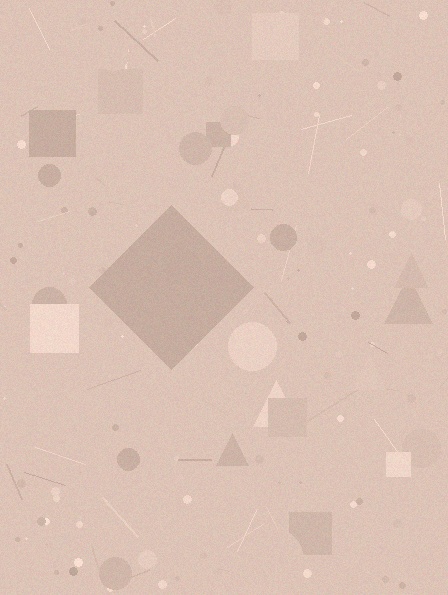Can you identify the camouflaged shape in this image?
The camouflaged shape is a diamond.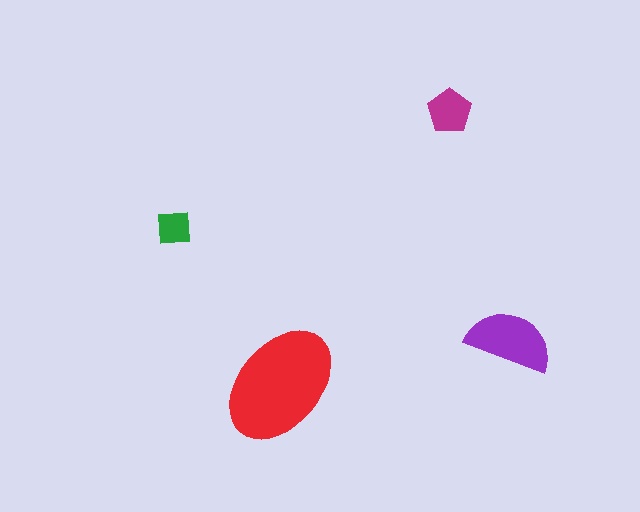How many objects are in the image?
There are 4 objects in the image.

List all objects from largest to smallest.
The red ellipse, the purple semicircle, the magenta pentagon, the green square.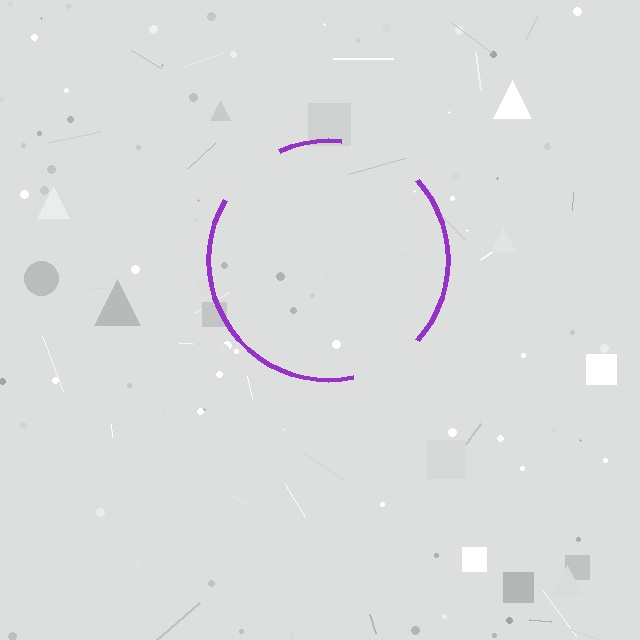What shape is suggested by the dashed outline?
The dashed outline suggests a circle.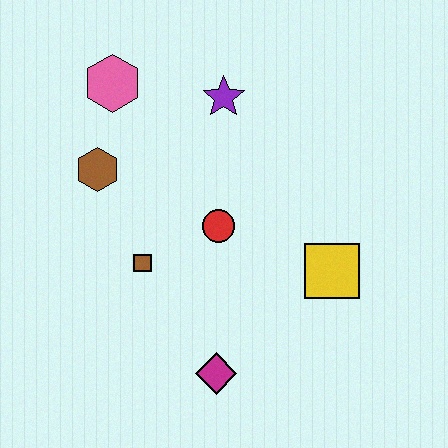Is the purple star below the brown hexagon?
No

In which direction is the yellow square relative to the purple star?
The yellow square is below the purple star.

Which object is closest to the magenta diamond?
The brown square is closest to the magenta diamond.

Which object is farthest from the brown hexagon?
The yellow square is farthest from the brown hexagon.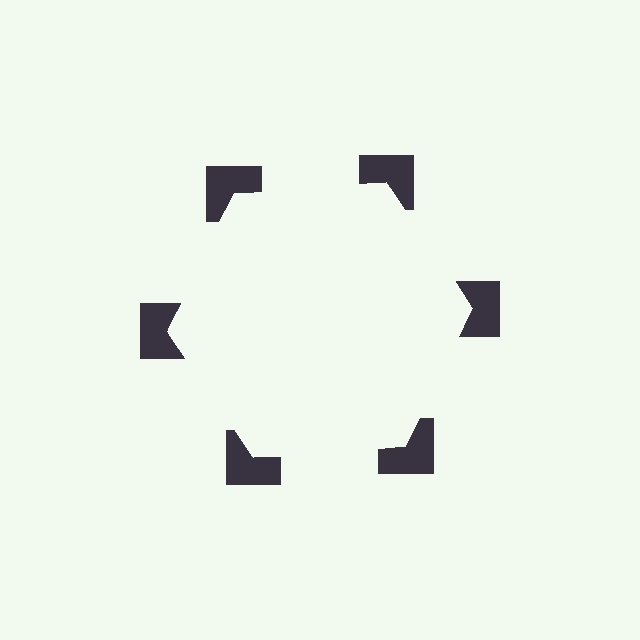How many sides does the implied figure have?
6 sides.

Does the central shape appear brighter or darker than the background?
It typically appears slightly brighter than the background, even though no actual brightness change is drawn.